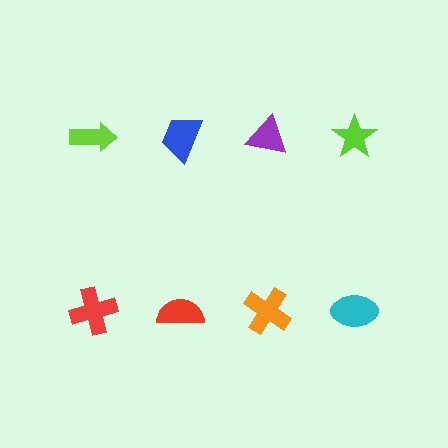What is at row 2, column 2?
A red semicircle.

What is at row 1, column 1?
A lime arrow.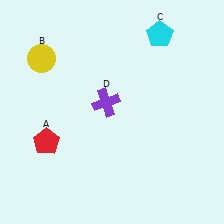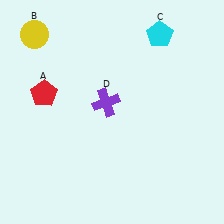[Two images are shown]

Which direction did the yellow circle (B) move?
The yellow circle (B) moved up.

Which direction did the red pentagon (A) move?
The red pentagon (A) moved up.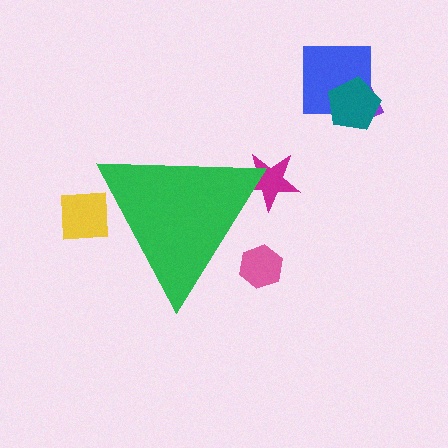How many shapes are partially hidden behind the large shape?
3 shapes are partially hidden.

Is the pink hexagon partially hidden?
Yes, the pink hexagon is partially hidden behind the green triangle.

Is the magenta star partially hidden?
Yes, the magenta star is partially hidden behind the green triangle.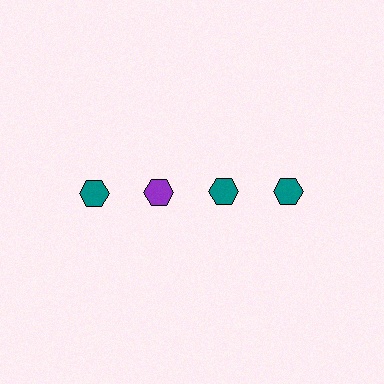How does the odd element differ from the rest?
It has a different color: purple instead of teal.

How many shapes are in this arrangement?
There are 4 shapes arranged in a grid pattern.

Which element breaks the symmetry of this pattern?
The purple hexagon in the top row, second from left column breaks the symmetry. All other shapes are teal hexagons.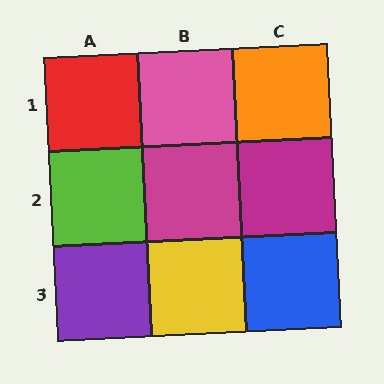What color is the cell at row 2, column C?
Magenta.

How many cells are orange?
1 cell is orange.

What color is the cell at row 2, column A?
Lime.